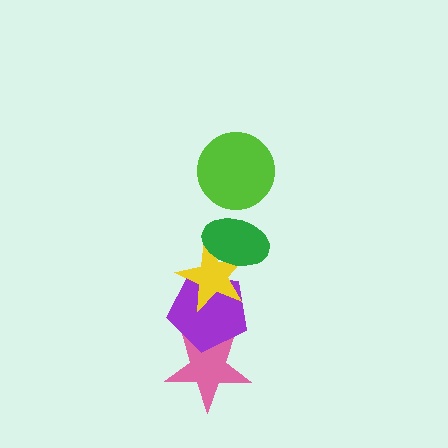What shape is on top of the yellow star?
The green ellipse is on top of the yellow star.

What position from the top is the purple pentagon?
The purple pentagon is 4th from the top.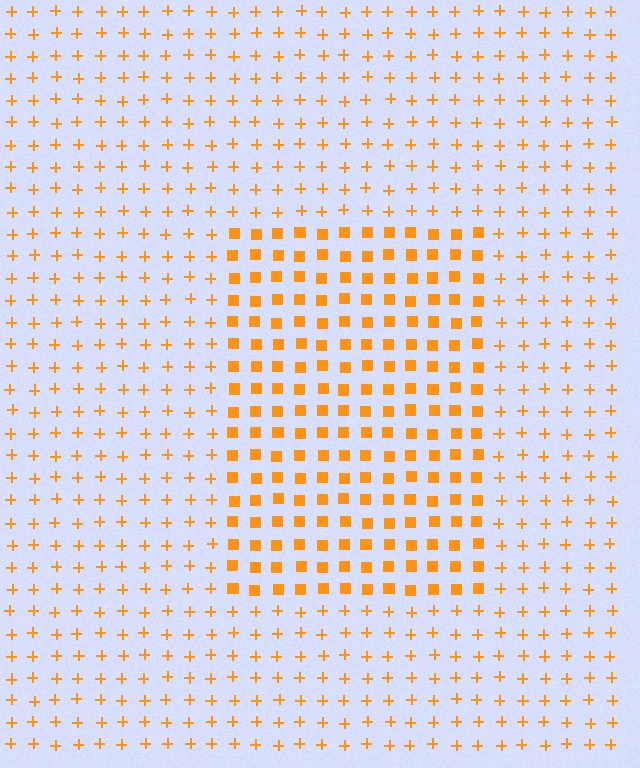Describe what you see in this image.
The image is filled with small orange elements arranged in a uniform grid. A rectangle-shaped region contains squares, while the surrounding area contains plus signs. The boundary is defined purely by the change in element shape.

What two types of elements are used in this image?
The image uses squares inside the rectangle region and plus signs outside it.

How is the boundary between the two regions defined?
The boundary is defined by a change in element shape: squares inside vs. plus signs outside. All elements share the same color and spacing.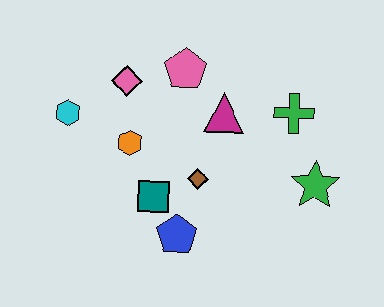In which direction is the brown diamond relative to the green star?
The brown diamond is to the left of the green star.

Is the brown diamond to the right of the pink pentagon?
Yes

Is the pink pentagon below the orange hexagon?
No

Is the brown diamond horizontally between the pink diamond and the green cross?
Yes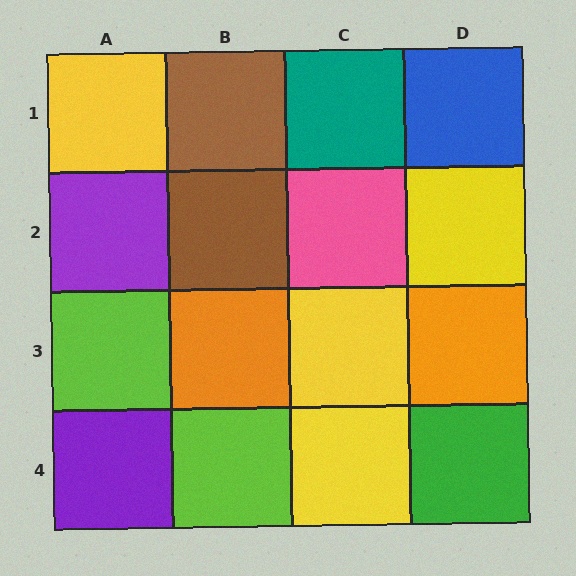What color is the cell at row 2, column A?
Purple.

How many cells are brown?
2 cells are brown.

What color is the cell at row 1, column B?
Brown.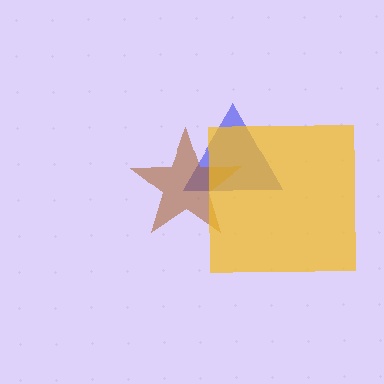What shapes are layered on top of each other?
The layered shapes are: a blue triangle, a brown star, a yellow square.